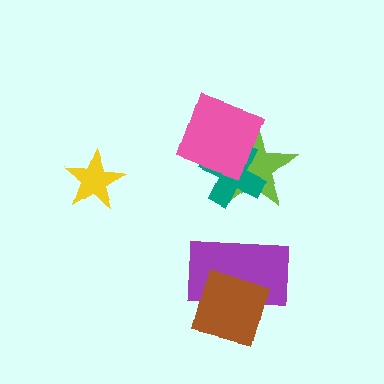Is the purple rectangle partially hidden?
Yes, it is partially covered by another shape.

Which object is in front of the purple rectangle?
The brown square is in front of the purple rectangle.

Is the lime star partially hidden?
Yes, it is partially covered by another shape.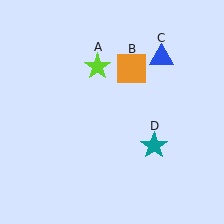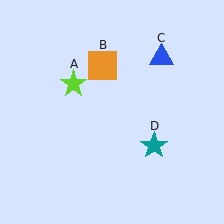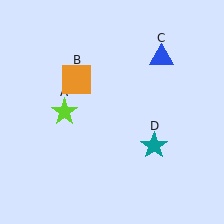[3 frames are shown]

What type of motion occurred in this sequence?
The lime star (object A), orange square (object B) rotated counterclockwise around the center of the scene.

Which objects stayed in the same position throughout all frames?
Blue triangle (object C) and teal star (object D) remained stationary.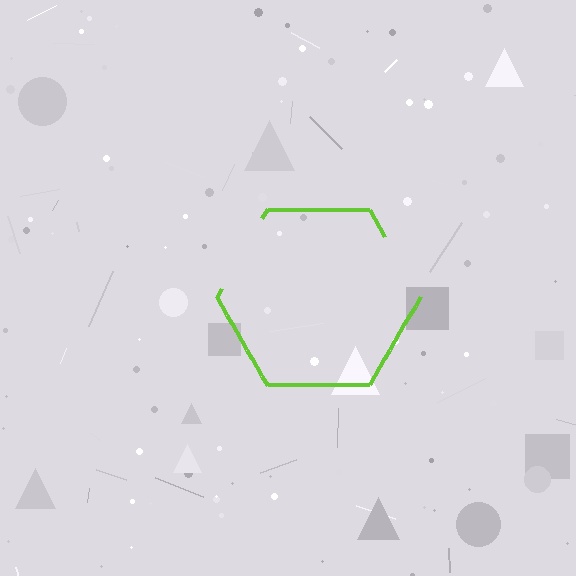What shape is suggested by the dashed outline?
The dashed outline suggests a hexagon.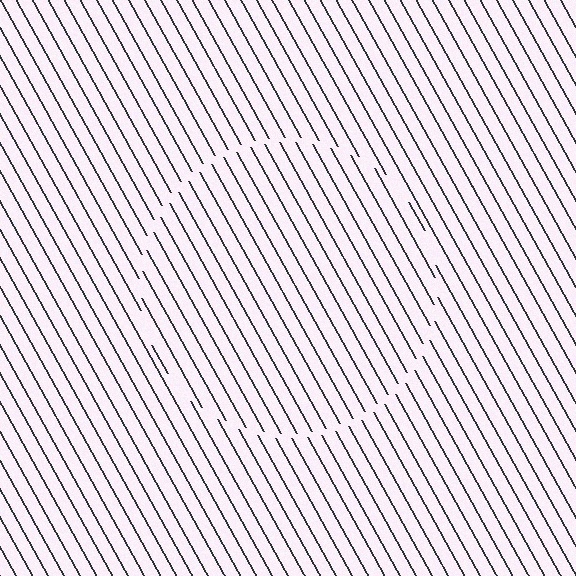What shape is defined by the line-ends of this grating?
An illusory circle. The interior of the shape contains the same grating, shifted by half a period — the contour is defined by the phase discontinuity where line-ends from the inner and outer gratings abut.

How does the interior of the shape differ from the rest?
The interior of the shape contains the same grating, shifted by half a period — the contour is defined by the phase discontinuity where line-ends from the inner and outer gratings abut.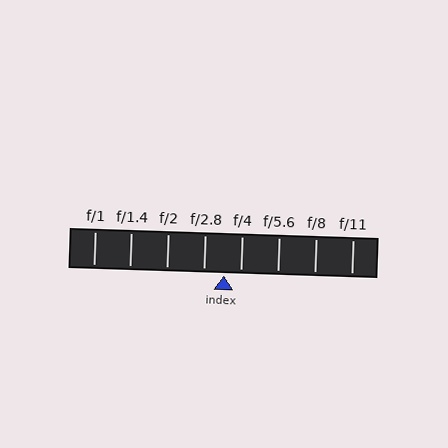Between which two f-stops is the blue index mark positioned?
The index mark is between f/2.8 and f/4.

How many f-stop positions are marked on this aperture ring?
There are 8 f-stop positions marked.